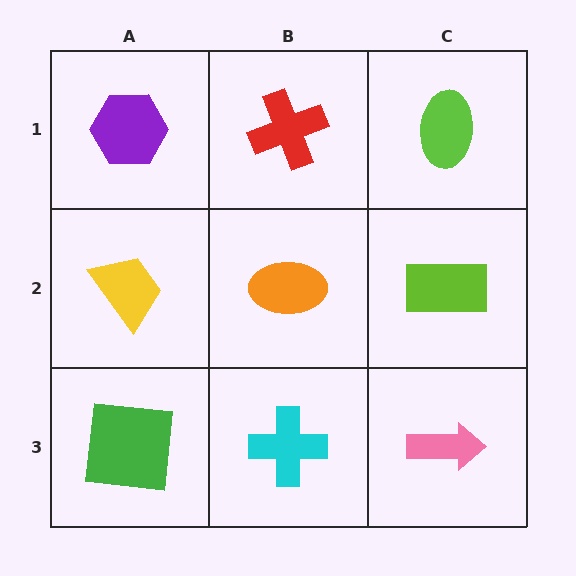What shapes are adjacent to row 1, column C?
A lime rectangle (row 2, column C), a red cross (row 1, column B).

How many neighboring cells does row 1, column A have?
2.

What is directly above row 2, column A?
A purple hexagon.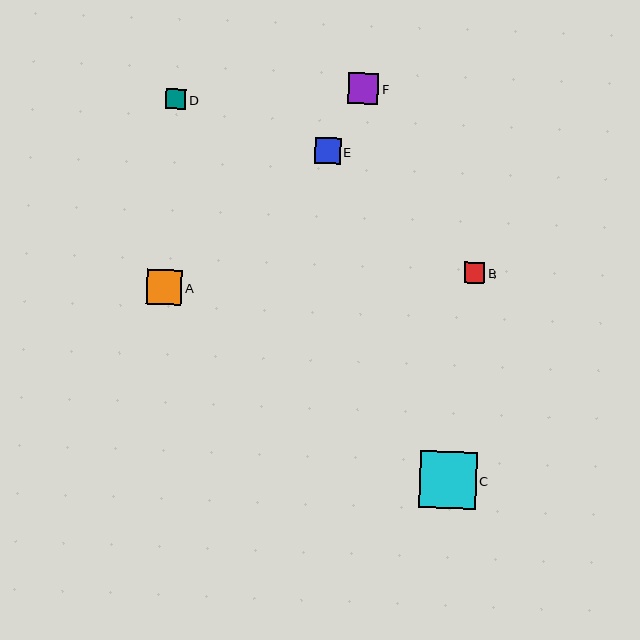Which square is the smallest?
Square D is the smallest with a size of approximately 20 pixels.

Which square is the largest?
Square C is the largest with a size of approximately 57 pixels.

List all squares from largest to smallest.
From largest to smallest: C, A, F, E, B, D.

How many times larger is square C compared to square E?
Square C is approximately 2.2 times the size of square E.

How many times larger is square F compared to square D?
Square F is approximately 1.5 times the size of square D.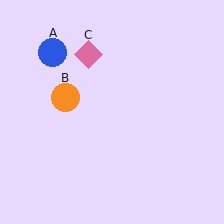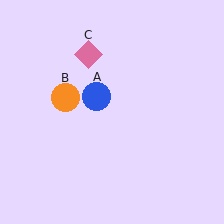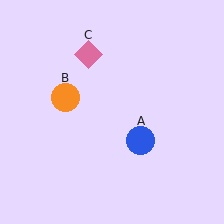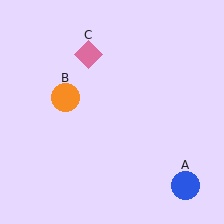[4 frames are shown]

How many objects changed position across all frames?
1 object changed position: blue circle (object A).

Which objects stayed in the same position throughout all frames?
Orange circle (object B) and pink diamond (object C) remained stationary.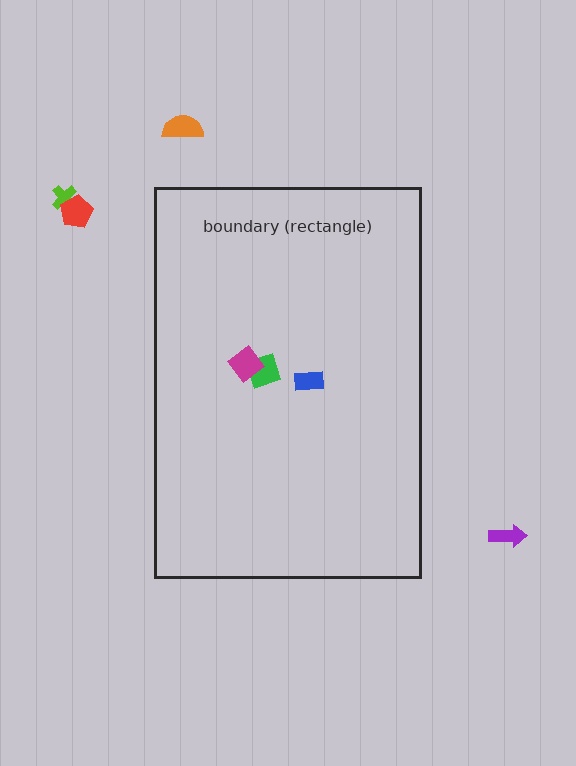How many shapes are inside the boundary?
3 inside, 4 outside.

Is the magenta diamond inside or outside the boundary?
Inside.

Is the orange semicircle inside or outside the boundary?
Outside.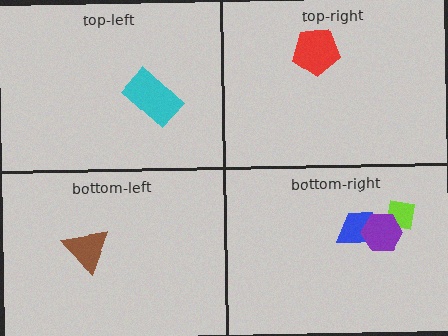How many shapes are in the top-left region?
1.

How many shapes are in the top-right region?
1.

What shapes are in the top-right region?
The red pentagon.